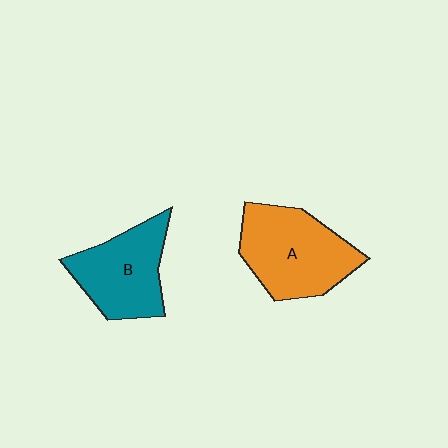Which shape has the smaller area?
Shape B (teal).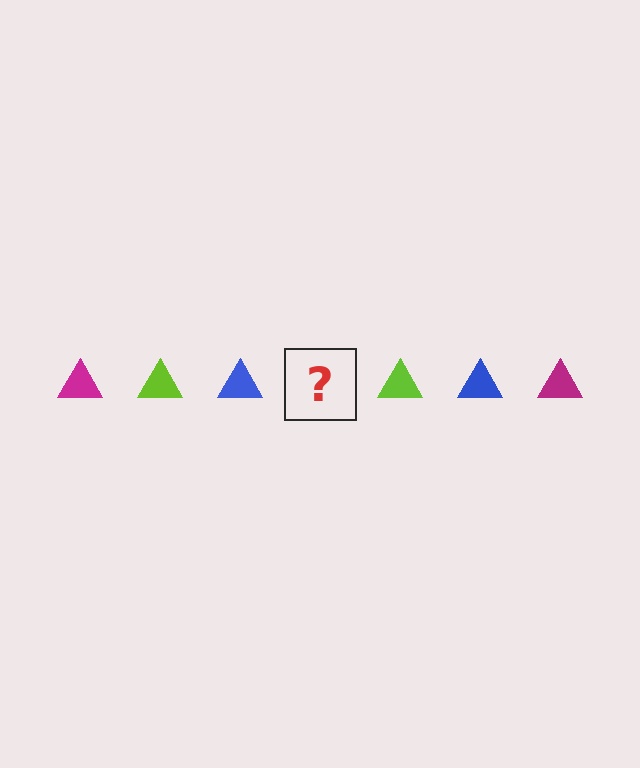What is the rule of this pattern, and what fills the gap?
The rule is that the pattern cycles through magenta, lime, blue triangles. The gap should be filled with a magenta triangle.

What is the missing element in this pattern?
The missing element is a magenta triangle.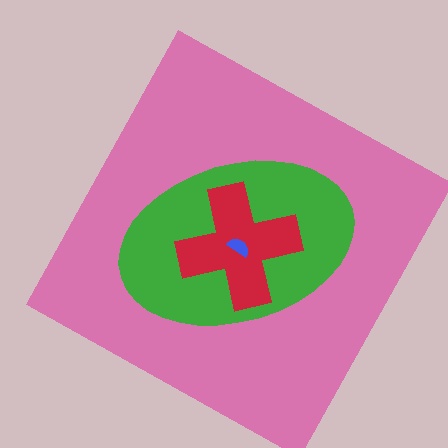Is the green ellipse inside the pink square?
Yes.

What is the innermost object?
The blue semicircle.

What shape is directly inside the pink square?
The green ellipse.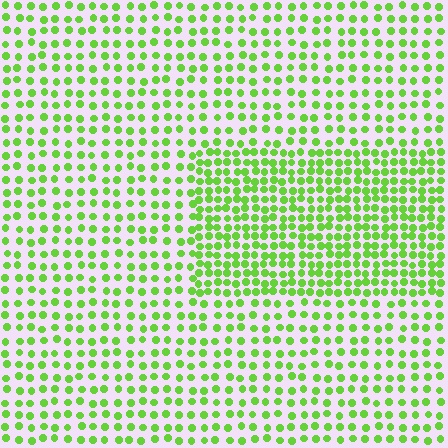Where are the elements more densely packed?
The elements are more densely packed inside the rectangle boundary.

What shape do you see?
I see a rectangle.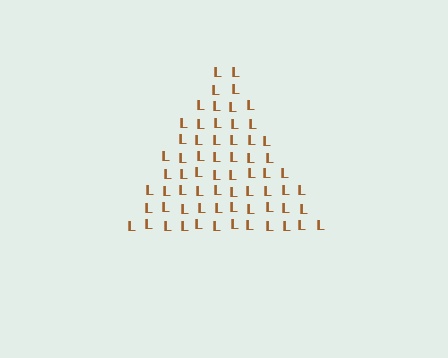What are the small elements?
The small elements are letter L's.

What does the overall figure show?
The overall figure shows a triangle.